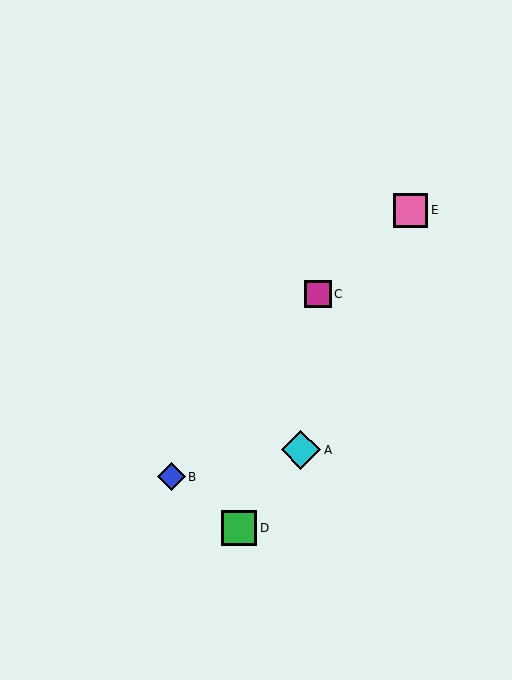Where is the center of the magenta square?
The center of the magenta square is at (318, 294).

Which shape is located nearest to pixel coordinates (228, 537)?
The green square (labeled D) at (239, 528) is nearest to that location.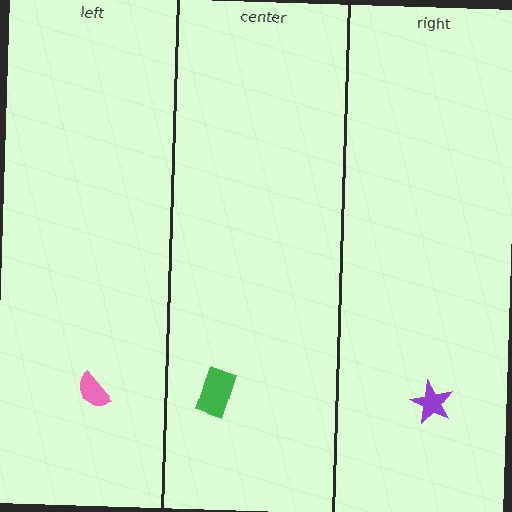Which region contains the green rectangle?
The center region.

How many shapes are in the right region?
1.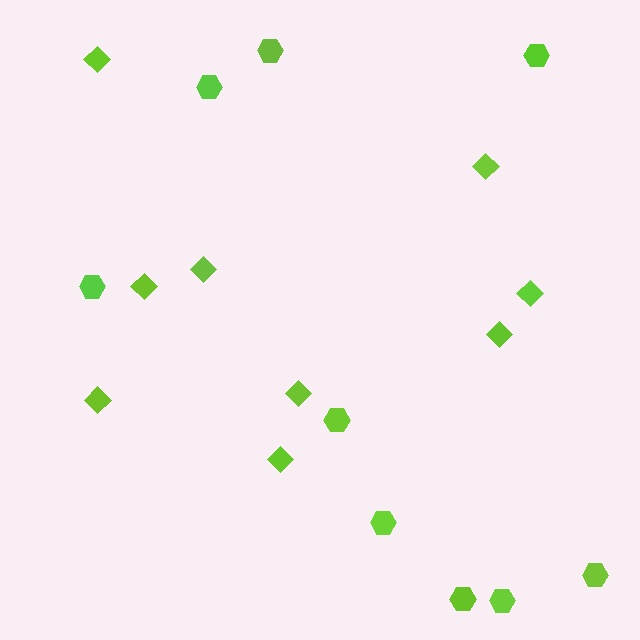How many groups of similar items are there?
There are 2 groups: one group of hexagons (9) and one group of diamonds (9).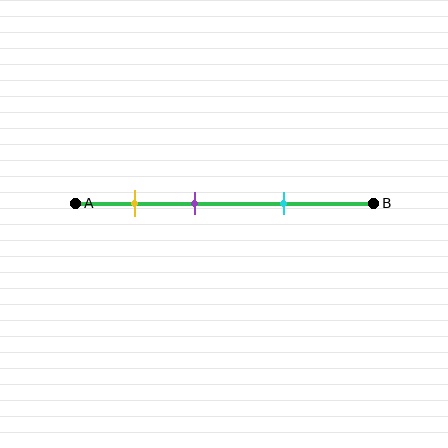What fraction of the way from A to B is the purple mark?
The purple mark is approximately 40% (0.4) of the way from A to B.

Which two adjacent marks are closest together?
The yellow and purple marks are the closest adjacent pair.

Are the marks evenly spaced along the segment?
Yes, the marks are approximately evenly spaced.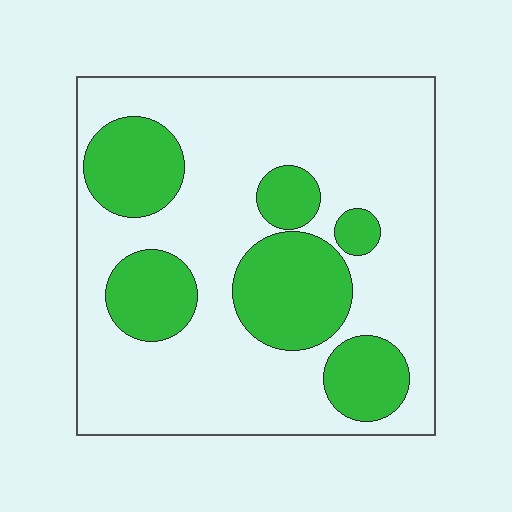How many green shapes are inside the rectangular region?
6.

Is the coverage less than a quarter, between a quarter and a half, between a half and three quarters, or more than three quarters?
Between a quarter and a half.